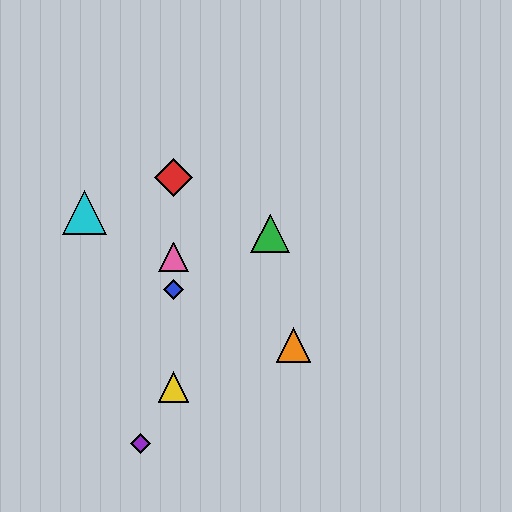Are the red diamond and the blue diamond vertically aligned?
Yes, both are at x≈174.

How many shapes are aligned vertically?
4 shapes (the red diamond, the blue diamond, the yellow triangle, the pink triangle) are aligned vertically.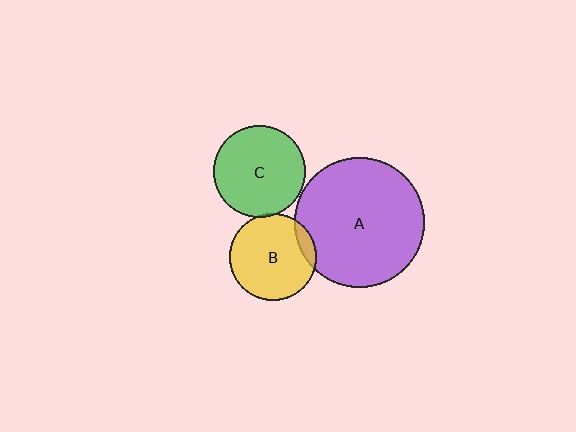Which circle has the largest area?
Circle A (purple).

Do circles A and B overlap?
Yes.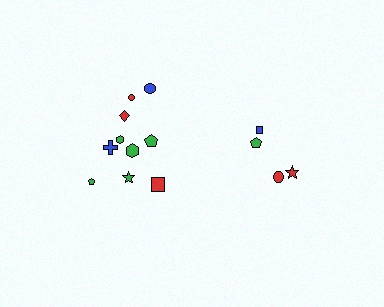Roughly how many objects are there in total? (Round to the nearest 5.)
Roughly 15 objects in total.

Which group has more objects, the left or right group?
The left group.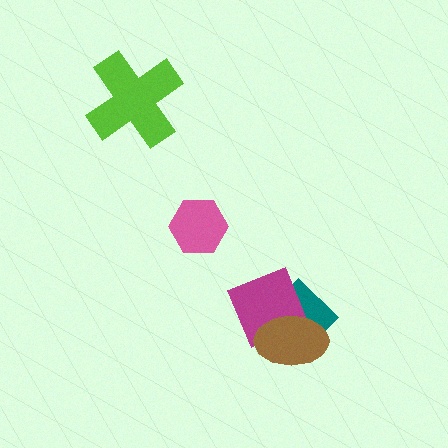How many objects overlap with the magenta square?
2 objects overlap with the magenta square.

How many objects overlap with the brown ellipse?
2 objects overlap with the brown ellipse.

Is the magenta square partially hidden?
Yes, it is partially covered by another shape.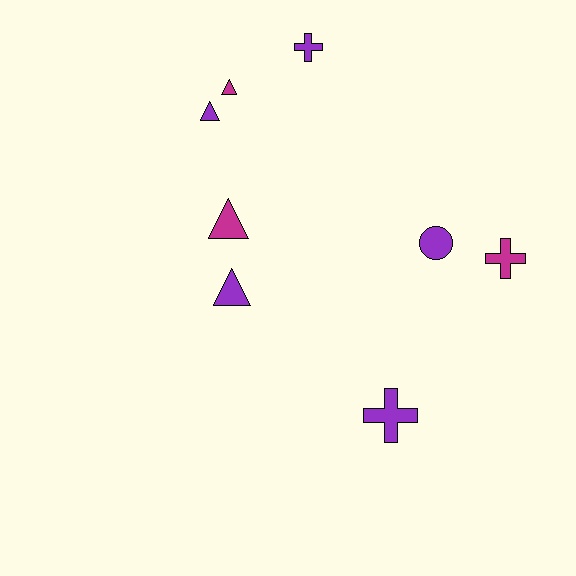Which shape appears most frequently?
Triangle, with 4 objects.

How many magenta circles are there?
There are no magenta circles.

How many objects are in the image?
There are 8 objects.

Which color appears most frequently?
Purple, with 5 objects.